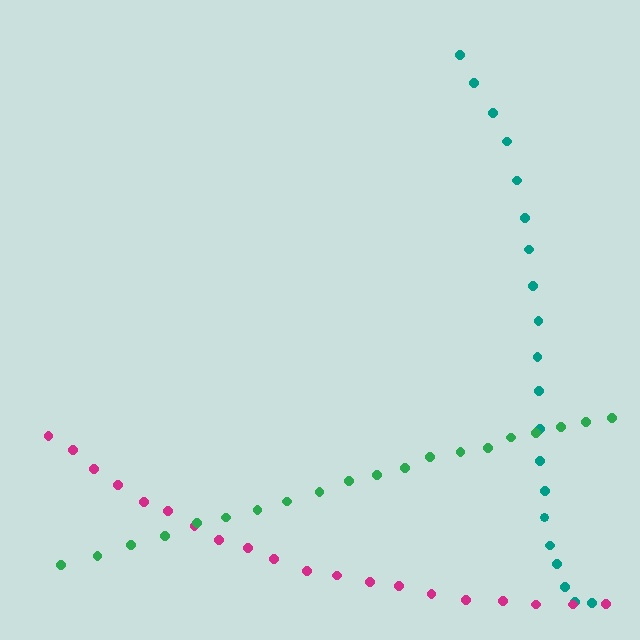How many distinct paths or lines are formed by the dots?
There are 3 distinct paths.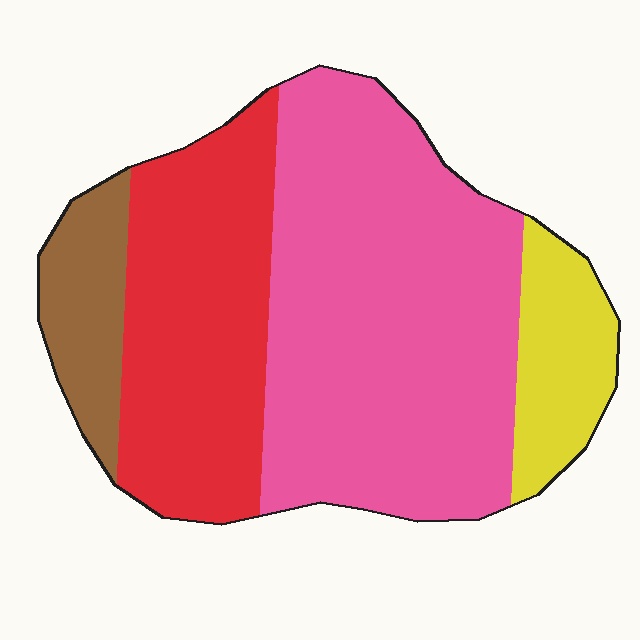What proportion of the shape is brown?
Brown covers roughly 10% of the shape.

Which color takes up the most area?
Pink, at roughly 50%.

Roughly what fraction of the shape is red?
Red covers around 30% of the shape.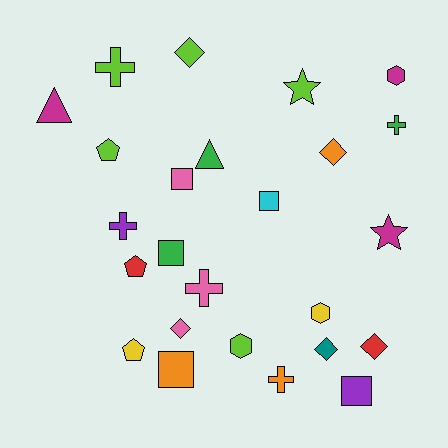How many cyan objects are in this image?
There is 1 cyan object.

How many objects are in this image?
There are 25 objects.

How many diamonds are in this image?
There are 5 diamonds.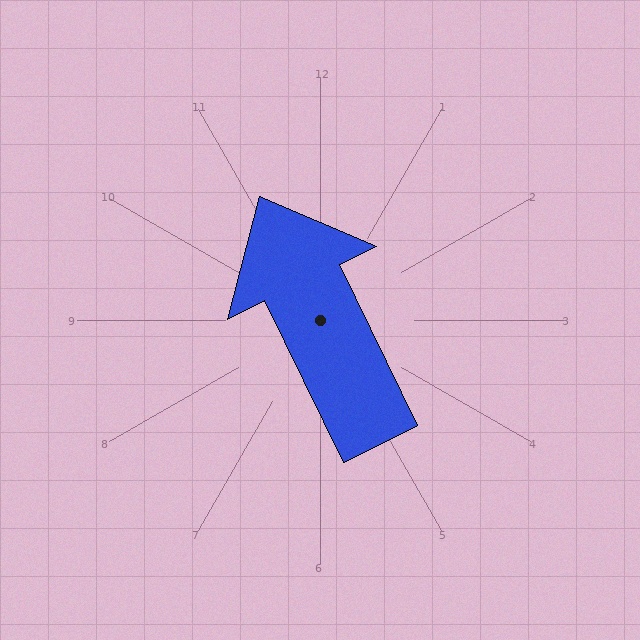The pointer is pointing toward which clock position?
Roughly 11 o'clock.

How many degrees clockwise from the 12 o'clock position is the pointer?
Approximately 334 degrees.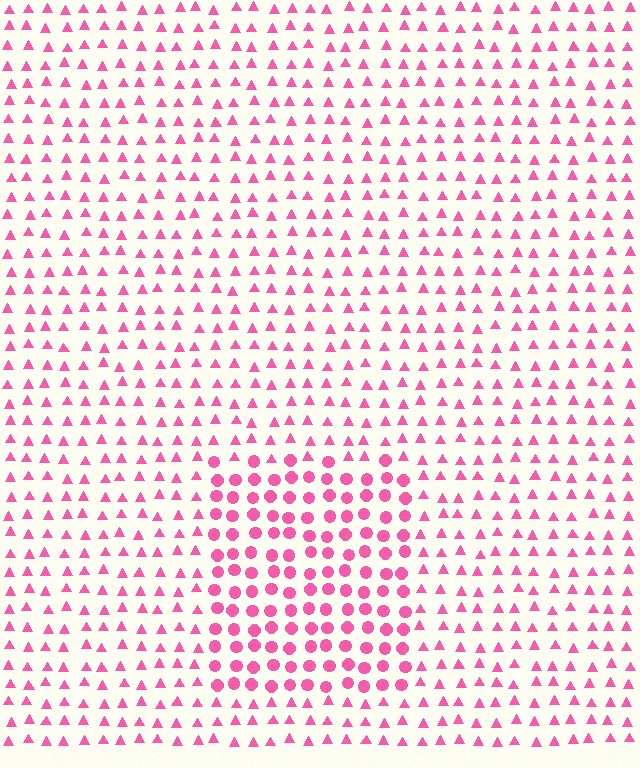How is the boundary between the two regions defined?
The boundary is defined by a change in element shape: circles inside vs. triangles outside. All elements share the same color and spacing.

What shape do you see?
I see a rectangle.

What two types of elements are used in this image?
The image uses circles inside the rectangle region and triangles outside it.